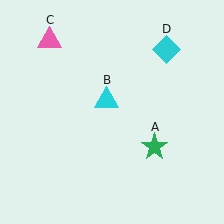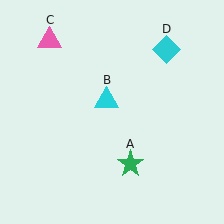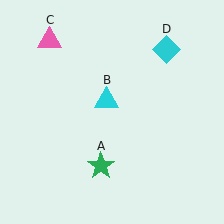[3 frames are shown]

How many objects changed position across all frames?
1 object changed position: green star (object A).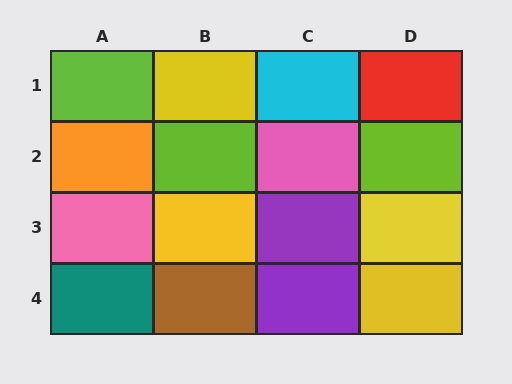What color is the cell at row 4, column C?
Purple.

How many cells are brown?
1 cell is brown.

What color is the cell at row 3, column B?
Yellow.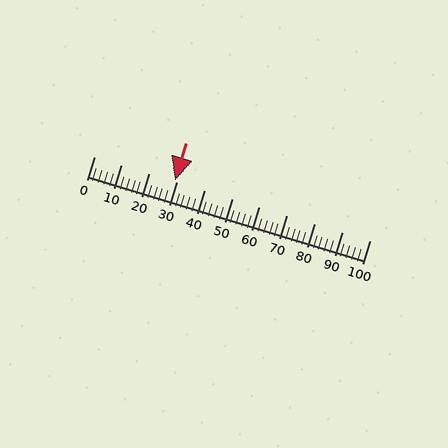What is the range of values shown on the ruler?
The ruler shows values from 0 to 100.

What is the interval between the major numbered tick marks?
The major tick marks are spaced 10 units apart.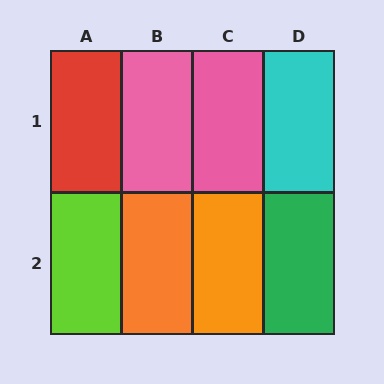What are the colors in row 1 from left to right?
Red, pink, pink, cyan.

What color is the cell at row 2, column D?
Green.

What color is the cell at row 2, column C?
Orange.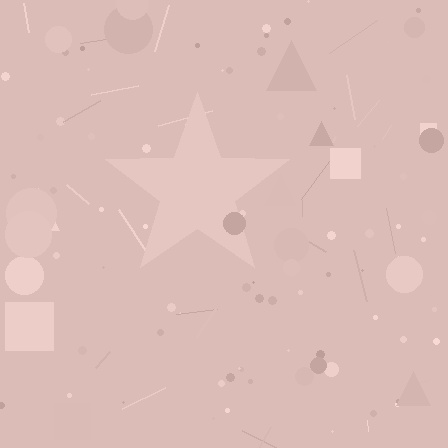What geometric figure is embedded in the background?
A star is embedded in the background.